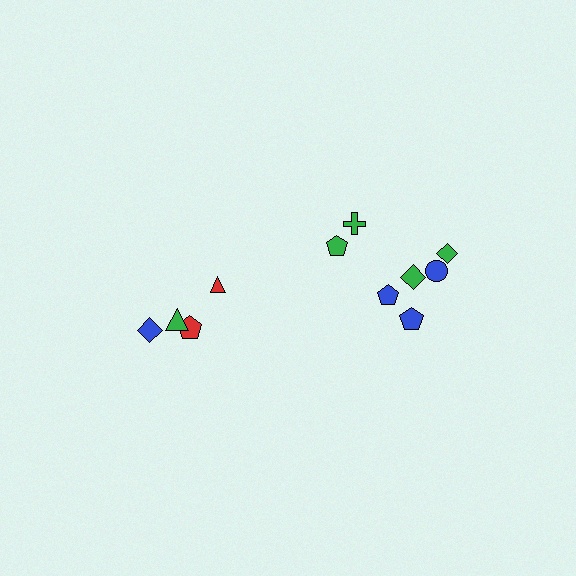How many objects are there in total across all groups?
There are 11 objects.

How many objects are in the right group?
There are 7 objects.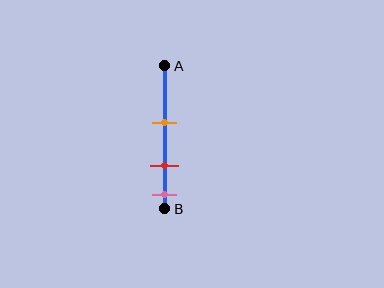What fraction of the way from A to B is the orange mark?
The orange mark is approximately 40% (0.4) of the way from A to B.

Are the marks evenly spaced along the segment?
Yes, the marks are approximately evenly spaced.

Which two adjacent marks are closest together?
The red and pink marks are the closest adjacent pair.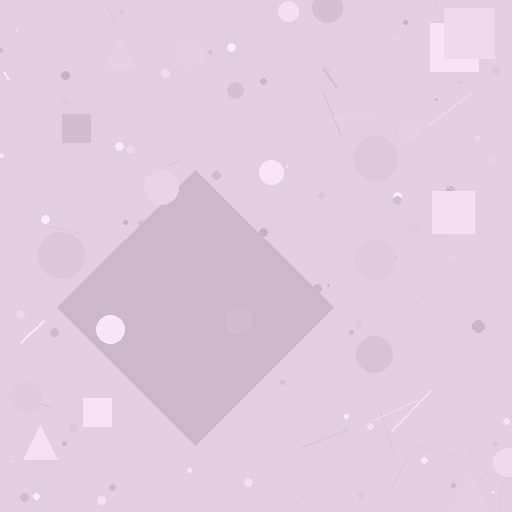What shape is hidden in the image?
A diamond is hidden in the image.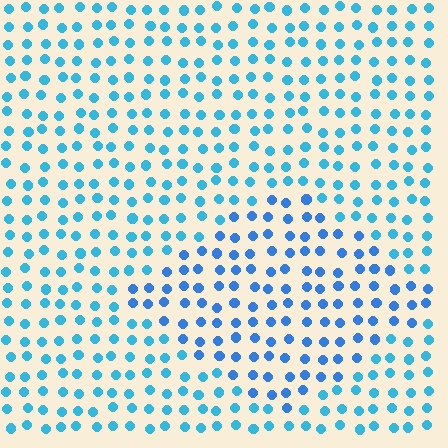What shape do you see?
I see a diamond.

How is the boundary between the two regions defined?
The boundary is defined purely by a slight shift in hue (about 21 degrees). Spacing, size, and orientation are identical on both sides.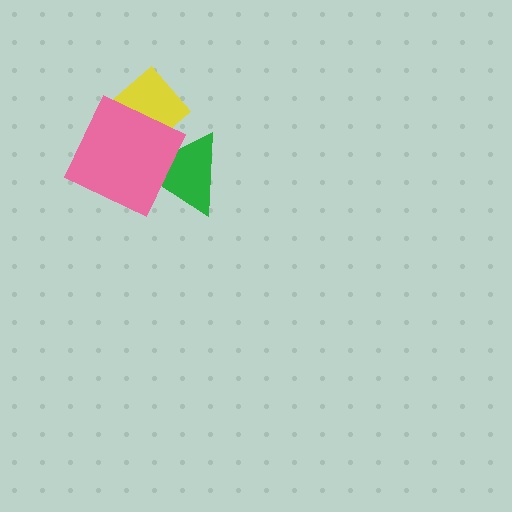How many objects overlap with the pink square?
2 objects overlap with the pink square.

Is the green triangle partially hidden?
Yes, it is partially covered by another shape.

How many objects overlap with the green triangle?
2 objects overlap with the green triangle.